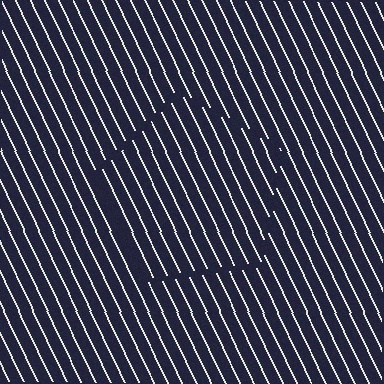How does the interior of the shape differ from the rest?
The interior of the shape contains the same grating, shifted by half a period — the contour is defined by the phase discontinuity where line-ends from the inner and outer gratings abut.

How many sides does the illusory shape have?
5 sides — the line-ends trace a pentagon.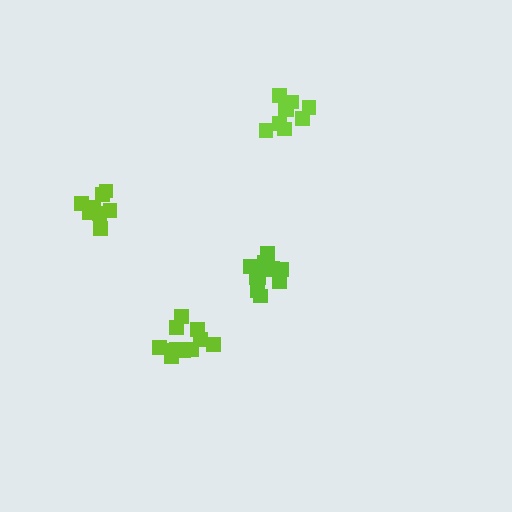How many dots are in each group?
Group 1: 12 dots, Group 2: 11 dots, Group 3: 9 dots, Group 4: 9 dots (41 total).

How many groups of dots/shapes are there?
There are 4 groups.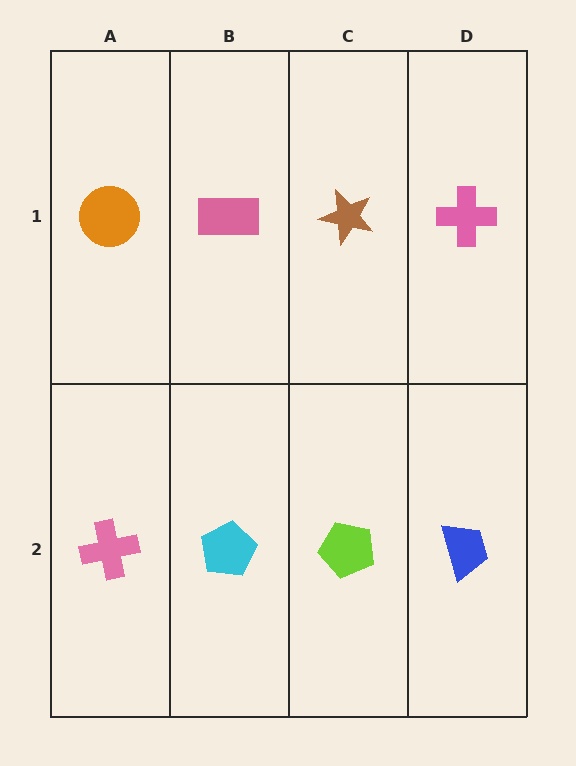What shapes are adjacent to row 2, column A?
An orange circle (row 1, column A), a cyan pentagon (row 2, column B).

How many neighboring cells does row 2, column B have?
3.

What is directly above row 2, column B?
A pink rectangle.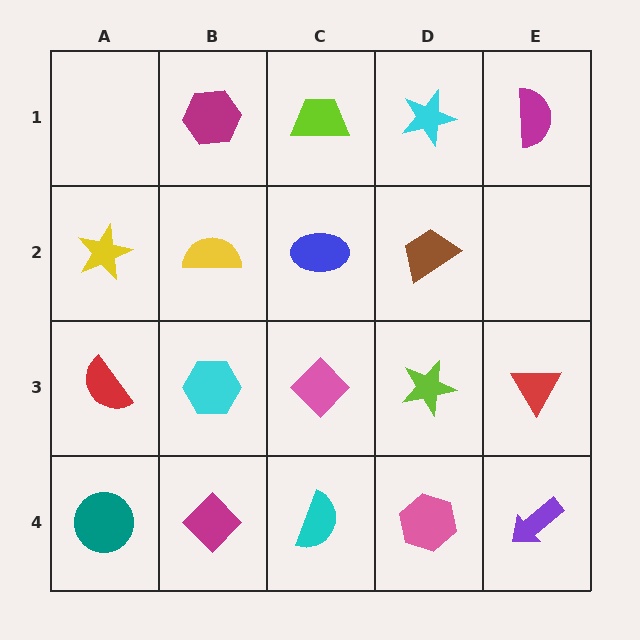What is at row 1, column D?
A cyan star.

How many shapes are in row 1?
4 shapes.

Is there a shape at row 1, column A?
No, that cell is empty.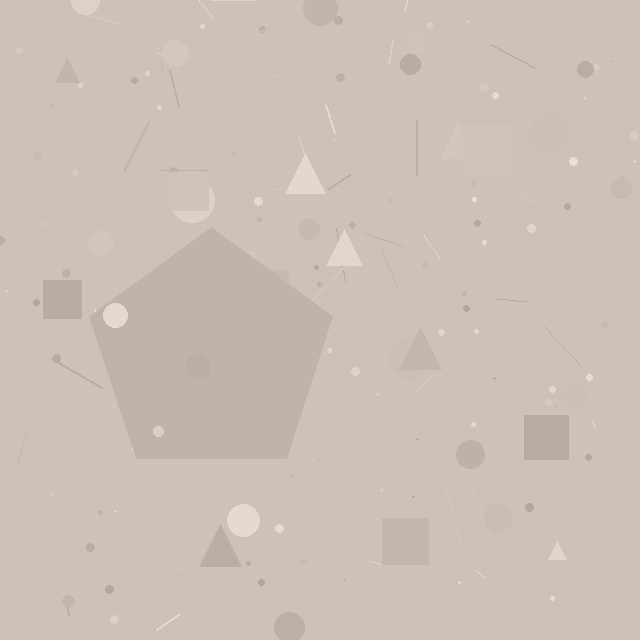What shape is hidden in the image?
A pentagon is hidden in the image.